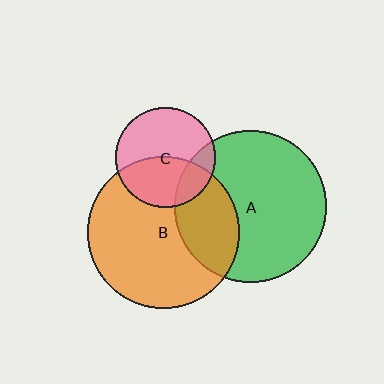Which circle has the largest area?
Circle B (orange).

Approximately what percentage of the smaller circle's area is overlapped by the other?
Approximately 30%.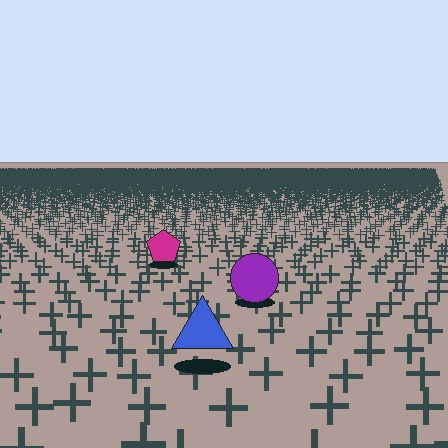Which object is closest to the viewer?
The blue triangle is closest. The texture marks near it are larger and more spread out.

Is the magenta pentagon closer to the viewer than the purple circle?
No. The purple circle is closer — you can tell from the texture gradient: the ground texture is coarser near it.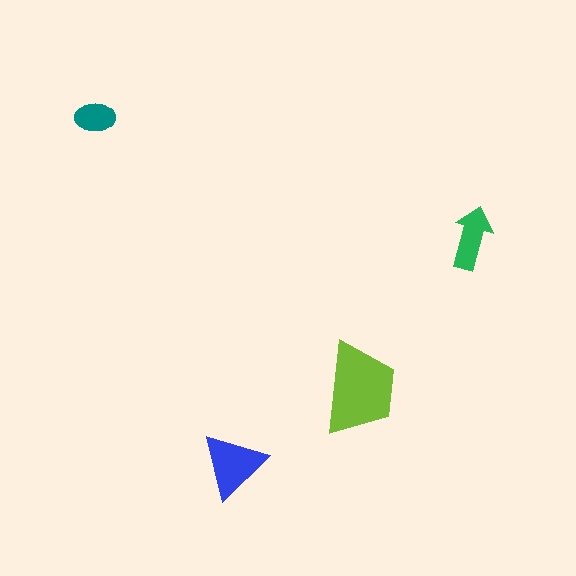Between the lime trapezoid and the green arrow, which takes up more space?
The lime trapezoid.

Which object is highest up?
The teal ellipse is topmost.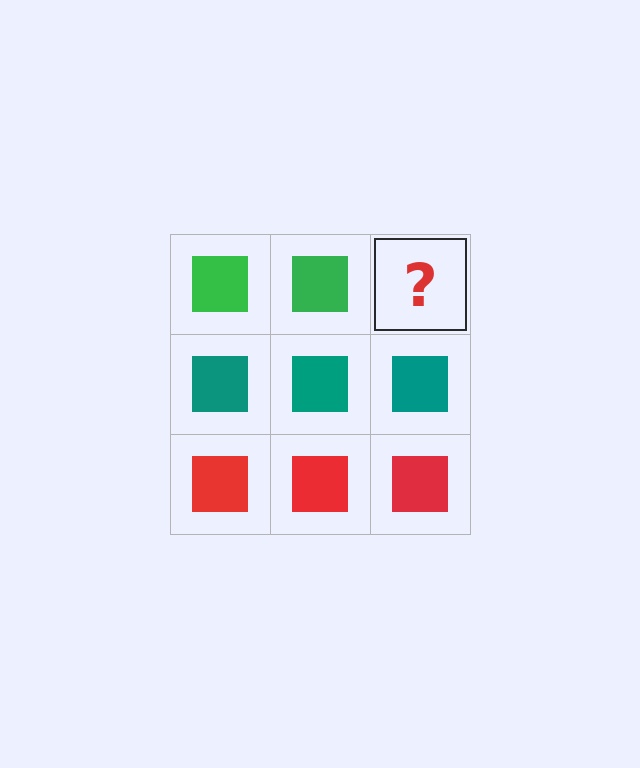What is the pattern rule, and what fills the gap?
The rule is that each row has a consistent color. The gap should be filled with a green square.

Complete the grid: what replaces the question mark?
The question mark should be replaced with a green square.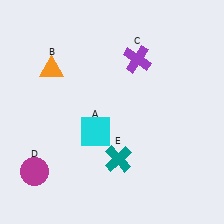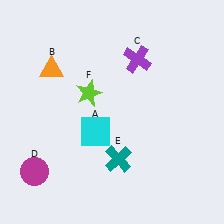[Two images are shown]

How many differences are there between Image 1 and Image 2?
There is 1 difference between the two images.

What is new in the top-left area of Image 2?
A lime star (F) was added in the top-left area of Image 2.